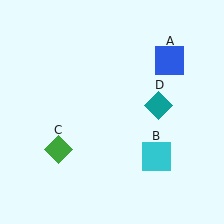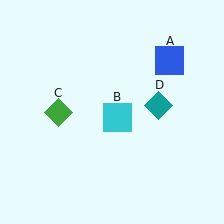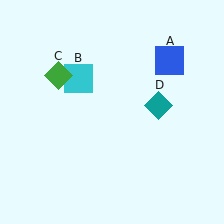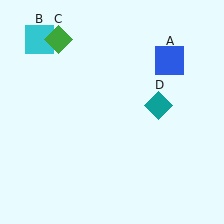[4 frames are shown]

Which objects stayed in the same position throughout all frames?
Blue square (object A) and teal diamond (object D) remained stationary.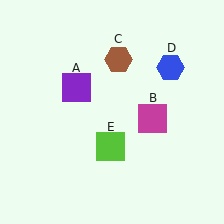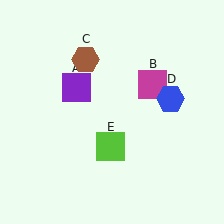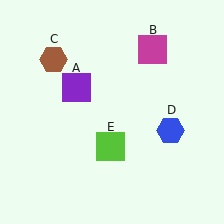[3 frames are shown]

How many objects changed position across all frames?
3 objects changed position: magenta square (object B), brown hexagon (object C), blue hexagon (object D).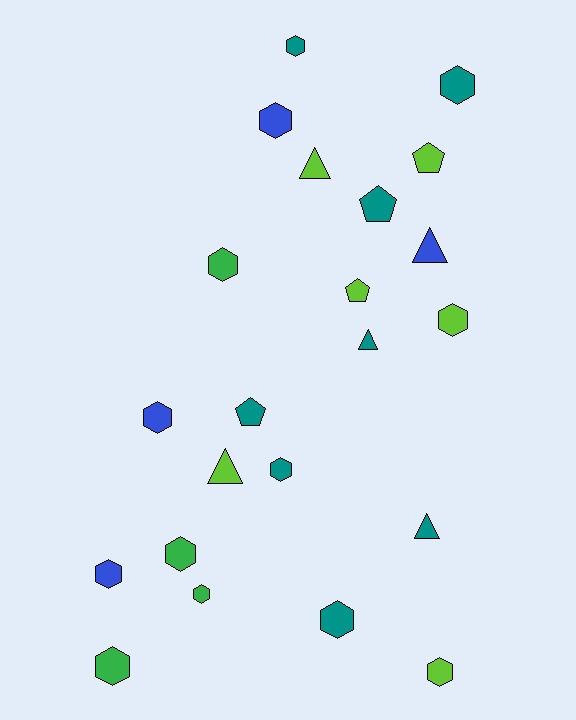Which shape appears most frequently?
Hexagon, with 13 objects.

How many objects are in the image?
There are 22 objects.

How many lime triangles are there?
There are 2 lime triangles.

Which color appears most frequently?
Teal, with 8 objects.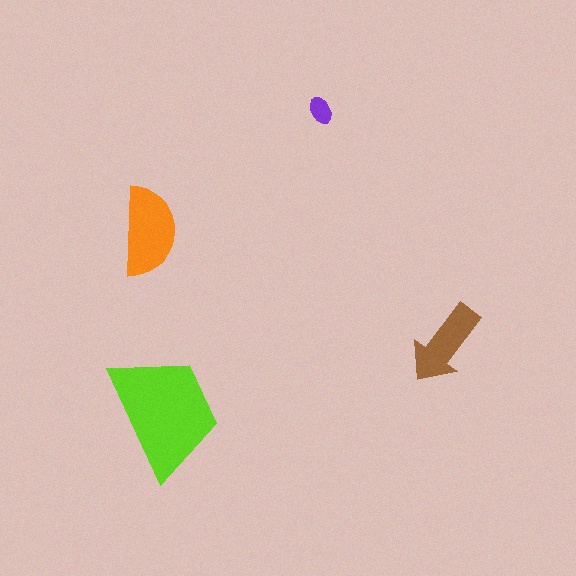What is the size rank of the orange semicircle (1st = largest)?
2nd.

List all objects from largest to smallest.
The lime trapezoid, the orange semicircle, the brown arrow, the purple ellipse.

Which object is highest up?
The purple ellipse is topmost.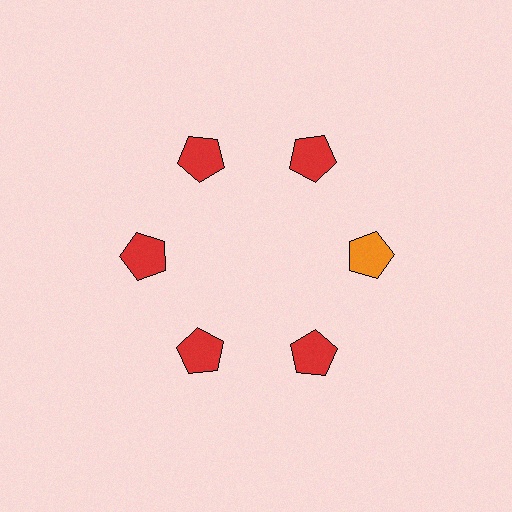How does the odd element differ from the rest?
It has a different color: orange instead of red.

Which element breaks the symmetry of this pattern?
The orange pentagon at roughly the 3 o'clock position breaks the symmetry. All other shapes are red pentagons.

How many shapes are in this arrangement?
There are 6 shapes arranged in a ring pattern.